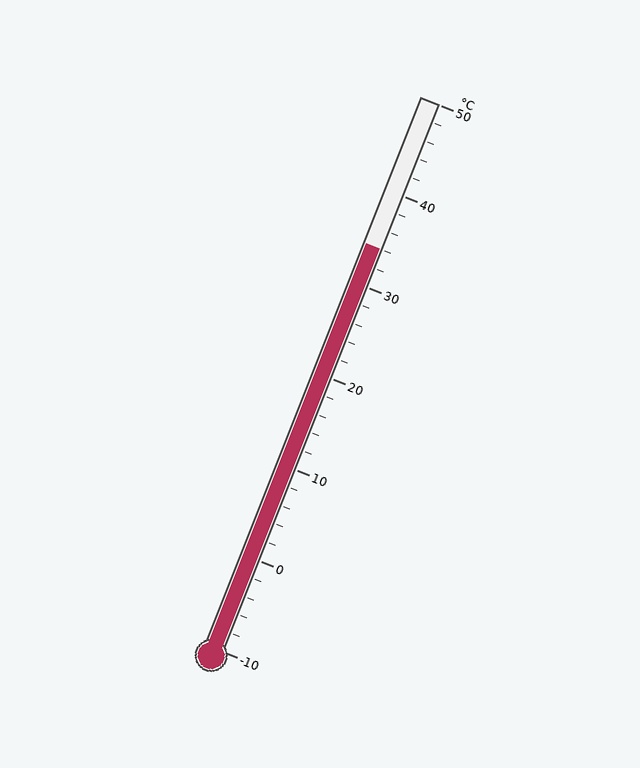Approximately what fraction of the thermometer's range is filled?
The thermometer is filled to approximately 75% of its range.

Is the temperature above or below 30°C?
The temperature is above 30°C.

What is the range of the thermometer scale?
The thermometer scale ranges from -10°C to 50°C.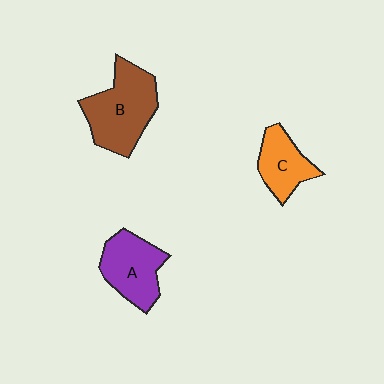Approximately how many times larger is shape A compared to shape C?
Approximately 1.3 times.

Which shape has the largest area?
Shape B (brown).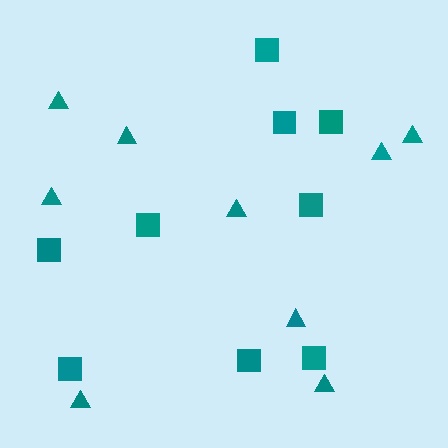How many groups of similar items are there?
There are 2 groups: one group of triangles (9) and one group of squares (9).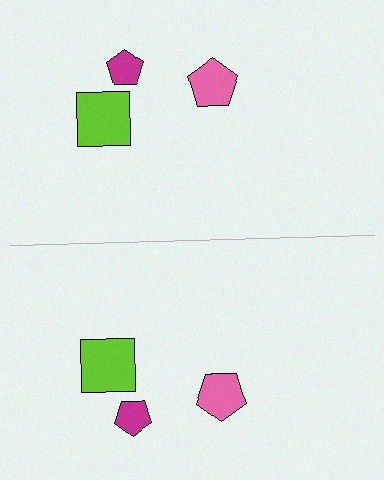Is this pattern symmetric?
Yes, this pattern has bilateral (reflection) symmetry.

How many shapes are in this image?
There are 6 shapes in this image.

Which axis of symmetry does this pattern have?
The pattern has a horizontal axis of symmetry running through the center of the image.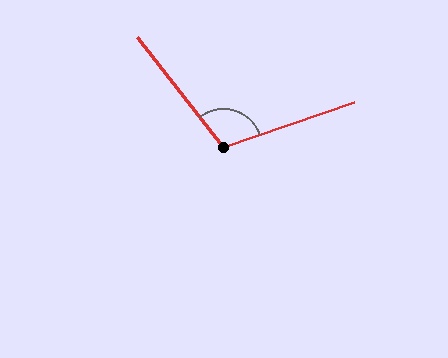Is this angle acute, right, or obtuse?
It is obtuse.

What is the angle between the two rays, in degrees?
Approximately 109 degrees.